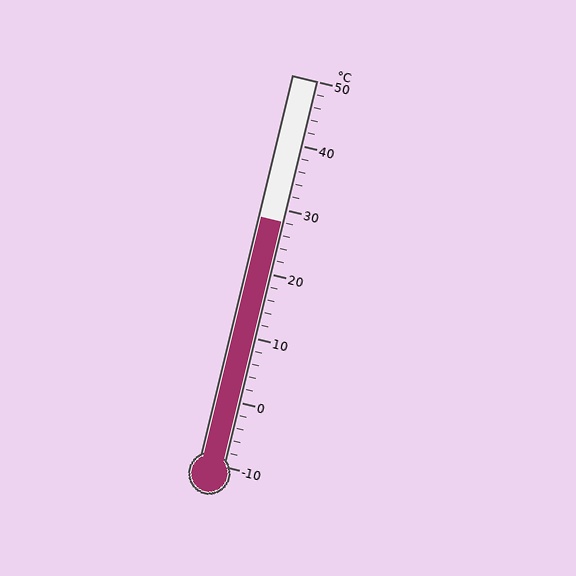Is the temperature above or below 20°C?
The temperature is above 20°C.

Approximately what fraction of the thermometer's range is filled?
The thermometer is filled to approximately 65% of its range.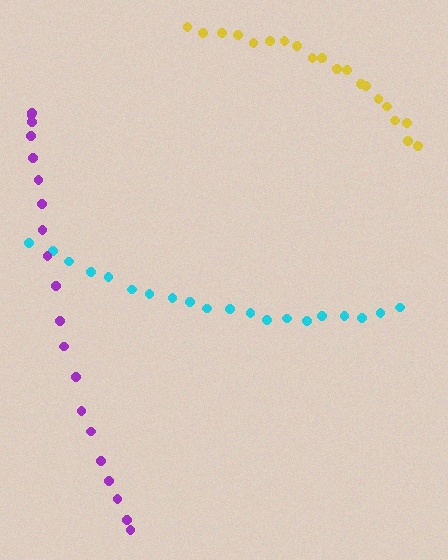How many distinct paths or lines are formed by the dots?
There are 3 distinct paths.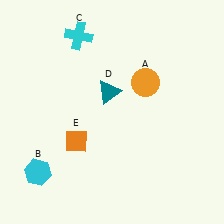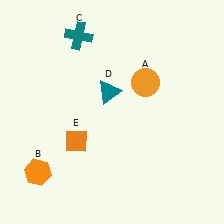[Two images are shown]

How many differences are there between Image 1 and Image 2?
There are 2 differences between the two images.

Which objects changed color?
B changed from cyan to orange. C changed from cyan to teal.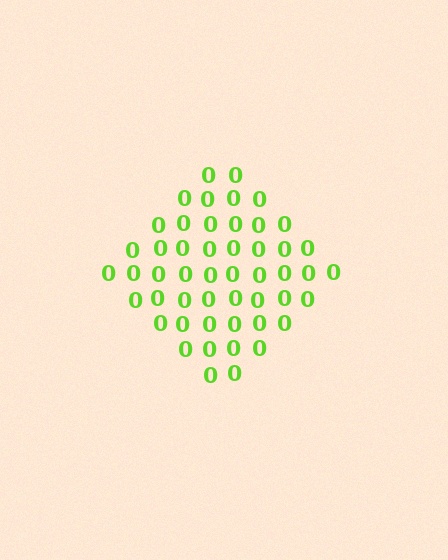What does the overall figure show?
The overall figure shows a diamond.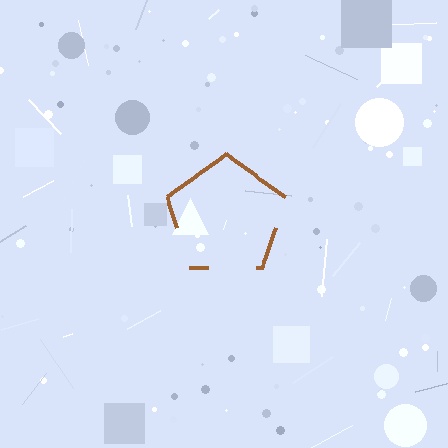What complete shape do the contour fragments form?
The contour fragments form a pentagon.